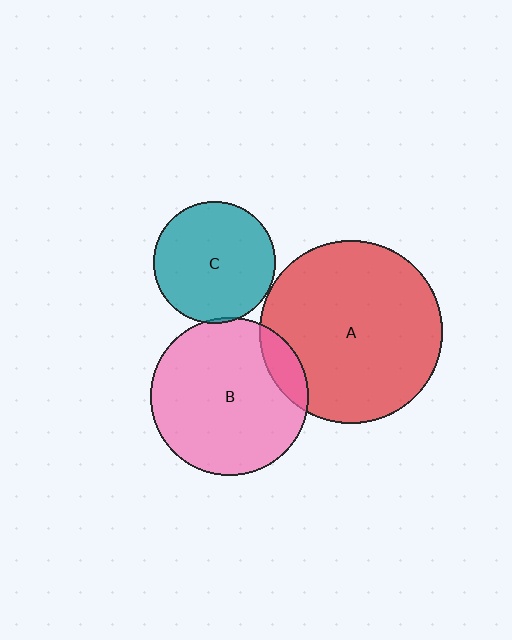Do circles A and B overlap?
Yes.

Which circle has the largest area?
Circle A (red).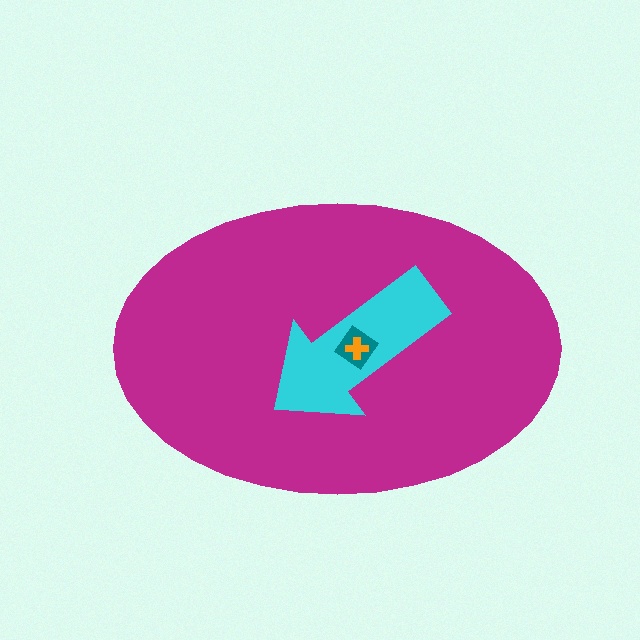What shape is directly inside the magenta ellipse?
The cyan arrow.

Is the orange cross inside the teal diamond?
Yes.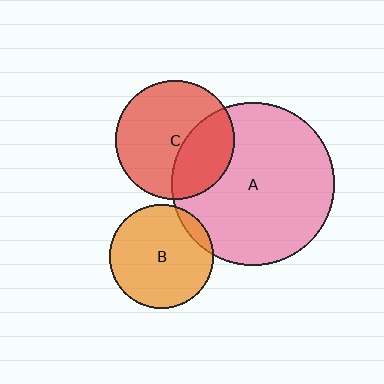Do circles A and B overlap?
Yes.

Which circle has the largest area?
Circle A (pink).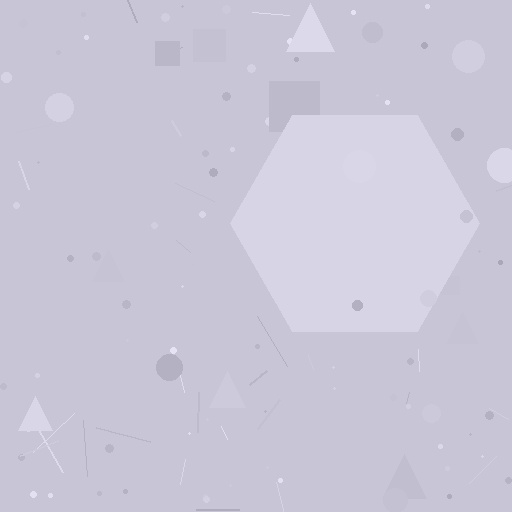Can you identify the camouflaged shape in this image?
The camouflaged shape is a hexagon.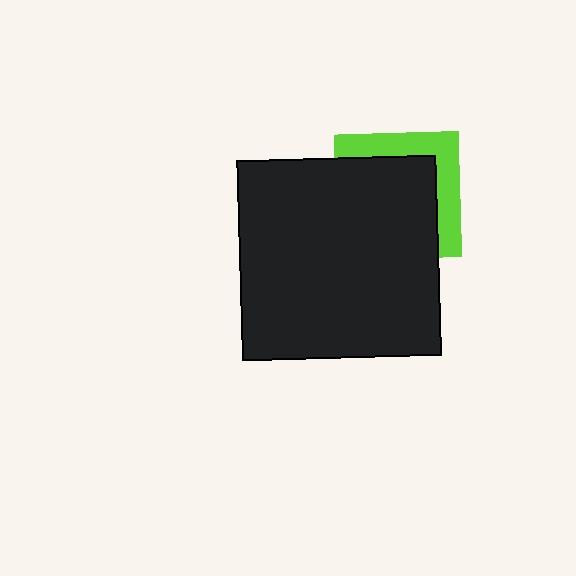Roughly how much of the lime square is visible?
A small part of it is visible (roughly 34%).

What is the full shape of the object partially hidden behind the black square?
The partially hidden object is a lime square.